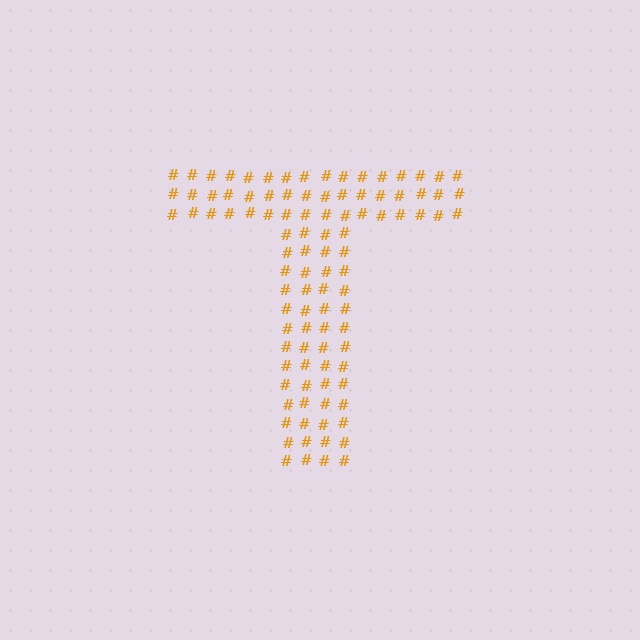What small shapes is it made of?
It is made of small hash symbols.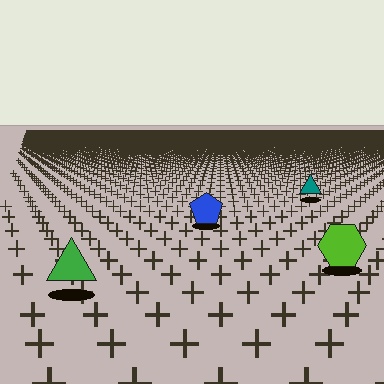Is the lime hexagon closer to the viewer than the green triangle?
No. The green triangle is closer — you can tell from the texture gradient: the ground texture is coarser near it.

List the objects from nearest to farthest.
From nearest to farthest: the green triangle, the lime hexagon, the blue pentagon, the teal triangle.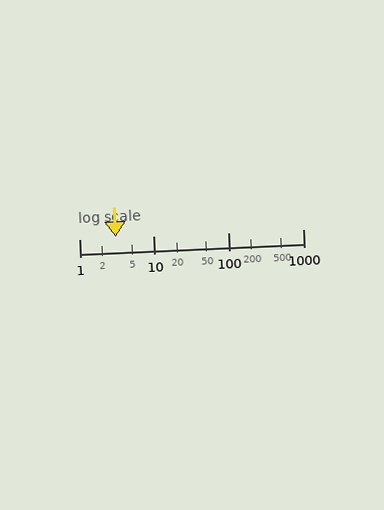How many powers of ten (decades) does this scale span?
The scale spans 3 decades, from 1 to 1000.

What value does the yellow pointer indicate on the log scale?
The pointer indicates approximately 3.1.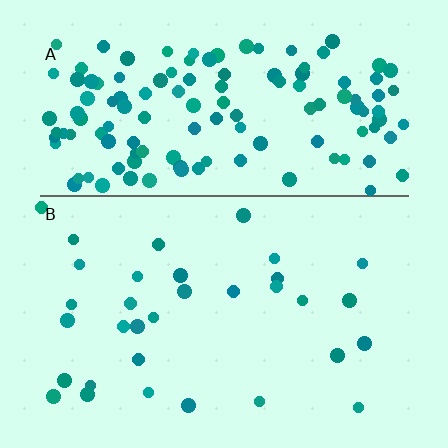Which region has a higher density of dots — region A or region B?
A (the top).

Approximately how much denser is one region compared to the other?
Approximately 4.1× — region A over region B.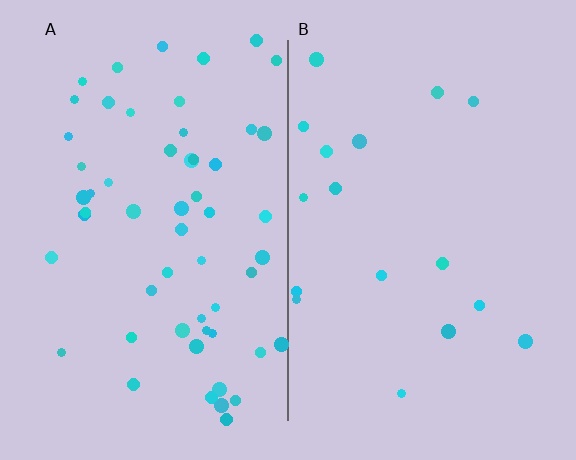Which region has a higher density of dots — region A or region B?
A (the left).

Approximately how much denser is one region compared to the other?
Approximately 3.3× — region A over region B.